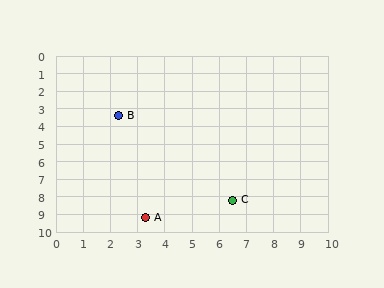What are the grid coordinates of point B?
Point B is at approximately (2.3, 3.4).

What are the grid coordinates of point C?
Point C is at approximately (6.5, 8.2).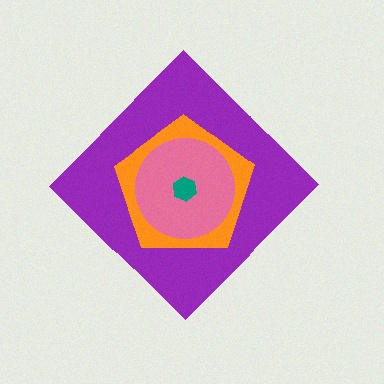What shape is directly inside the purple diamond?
The orange pentagon.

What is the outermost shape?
The purple diamond.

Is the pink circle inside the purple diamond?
Yes.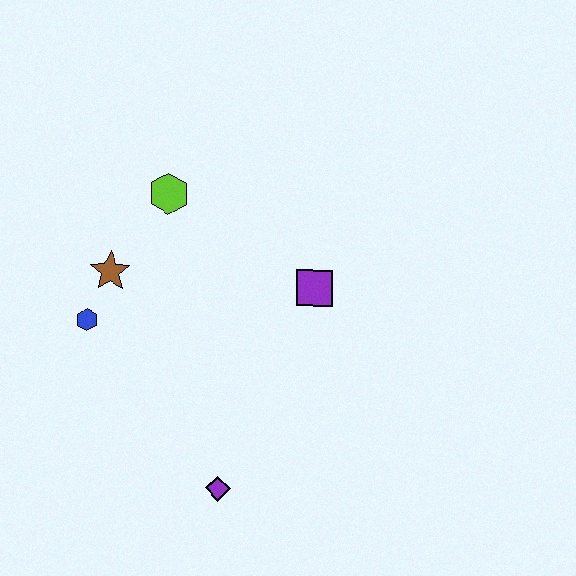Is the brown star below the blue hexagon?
No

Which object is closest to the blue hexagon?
The brown star is closest to the blue hexagon.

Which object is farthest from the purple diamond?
The lime hexagon is farthest from the purple diamond.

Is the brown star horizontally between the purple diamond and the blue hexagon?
Yes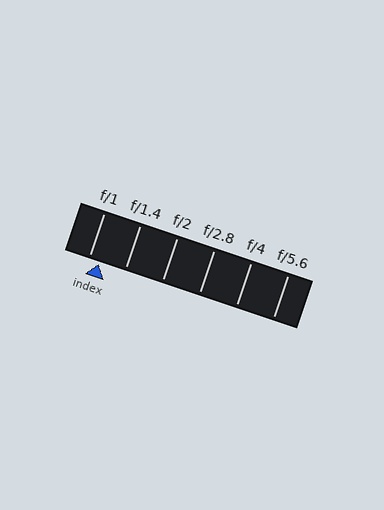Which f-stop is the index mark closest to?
The index mark is closest to f/1.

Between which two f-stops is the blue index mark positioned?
The index mark is between f/1 and f/1.4.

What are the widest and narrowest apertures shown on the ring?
The widest aperture shown is f/1 and the narrowest is f/5.6.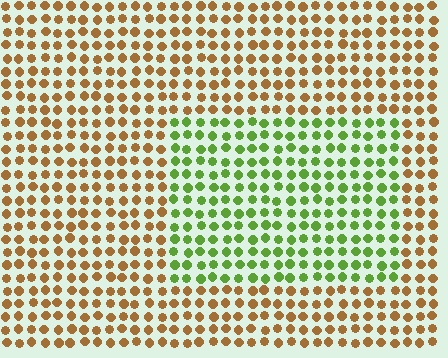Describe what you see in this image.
The image is filled with small brown elements in a uniform arrangement. A rectangle-shaped region is visible where the elements are tinted to a slightly different hue, forming a subtle color boundary.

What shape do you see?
I see a rectangle.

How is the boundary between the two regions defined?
The boundary is defined purely by a slight shift in hue (about 68 degrees). Spacing, size, and orientation are identical on both sides.